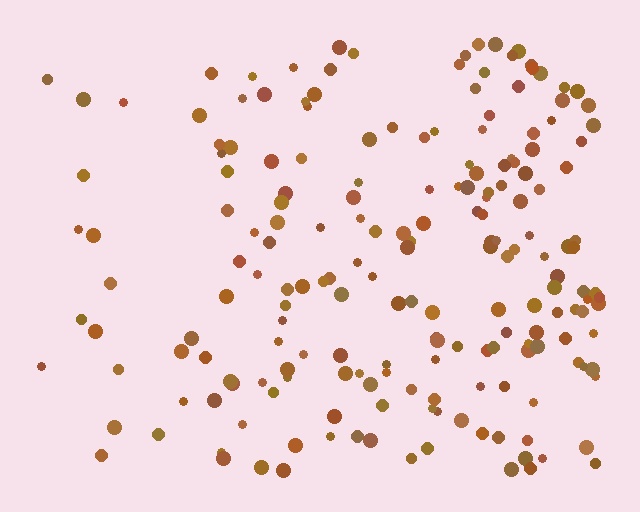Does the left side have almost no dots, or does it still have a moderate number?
Still a moderate number, just noticeably fewer than the right.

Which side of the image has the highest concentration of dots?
The right.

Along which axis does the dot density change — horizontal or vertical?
Horizontal.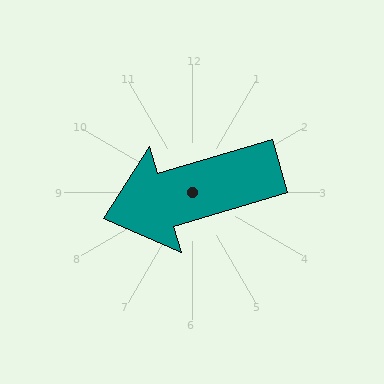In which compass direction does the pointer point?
West.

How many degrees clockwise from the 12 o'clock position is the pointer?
Approximately 254 degrees.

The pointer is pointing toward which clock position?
Roughly 8 o'clock.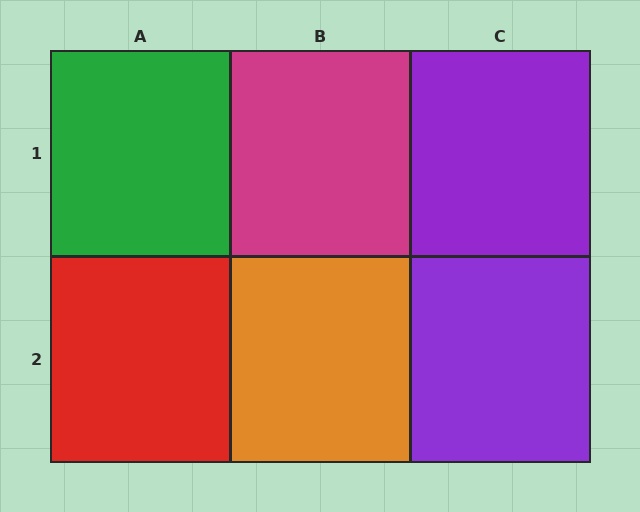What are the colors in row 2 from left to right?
Red, orange, purple.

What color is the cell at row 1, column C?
Purple.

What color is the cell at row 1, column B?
Magenta.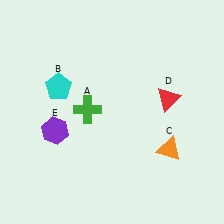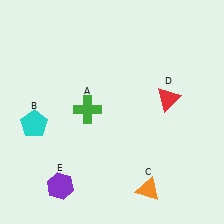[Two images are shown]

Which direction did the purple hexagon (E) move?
The purple hexagon (E) moved down.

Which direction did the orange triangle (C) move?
The orange triangle (C) moved down.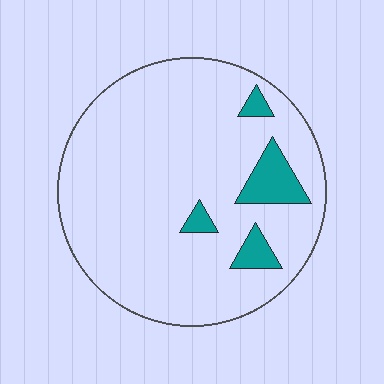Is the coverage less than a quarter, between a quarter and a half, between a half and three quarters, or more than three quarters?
Less than a quarter.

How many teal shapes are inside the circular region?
4.